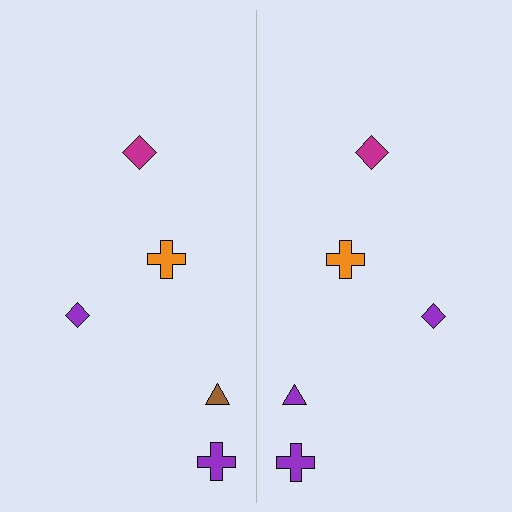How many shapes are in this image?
There are 10 shapes in this image.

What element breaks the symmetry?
The purple triangle on the right side breaks the symmetry — its mirror counterpart is brown.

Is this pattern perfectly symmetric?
No, the pattern is not perfectly symmetric. The purple triangle on the right side breaks the symmetry — its mirror counterpart is brown.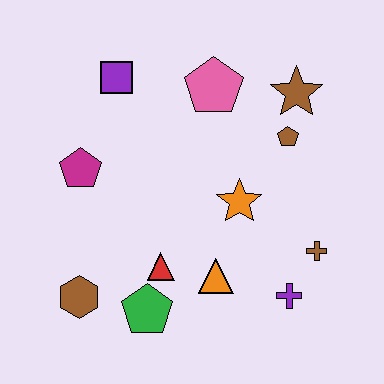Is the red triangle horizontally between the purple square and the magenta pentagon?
No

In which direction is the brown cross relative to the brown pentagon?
The brown cross is below the brown pentagon.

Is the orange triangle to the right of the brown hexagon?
Yes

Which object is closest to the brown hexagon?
The green pentagon is closest to the brown hexagon.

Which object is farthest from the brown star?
The brown hexagon is farthest from the brown star.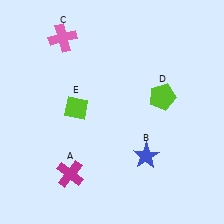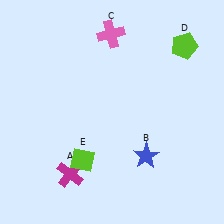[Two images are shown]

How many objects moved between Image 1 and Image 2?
3 objects moved between the two images.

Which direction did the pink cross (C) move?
The pink cross (C) moved right.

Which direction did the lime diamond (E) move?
The lime diamond (E) moved down.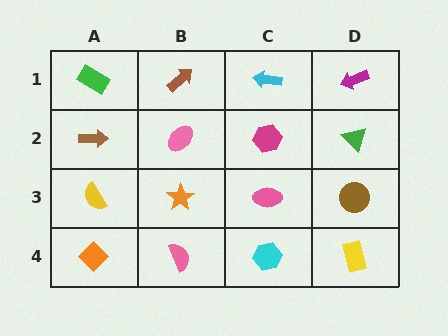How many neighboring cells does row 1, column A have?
2.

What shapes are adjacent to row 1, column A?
A brown arrow (row 2, column A), a brown arrow (row 1, column B).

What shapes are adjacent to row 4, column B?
An orange star (row 3, column B), an orange diamond (row 4, column A), a cyan hexagon (row 4, column C).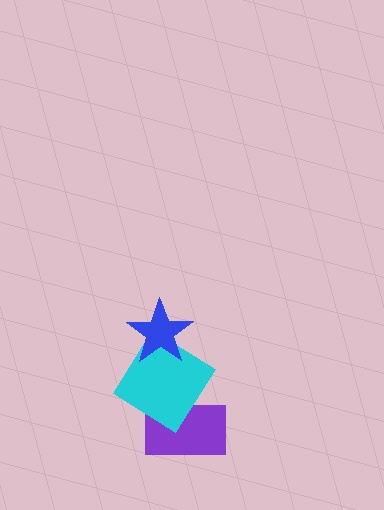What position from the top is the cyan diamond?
The cyan diamond is 2nd from the top.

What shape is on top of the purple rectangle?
The cyan diamond is on top of the purple rectangle.